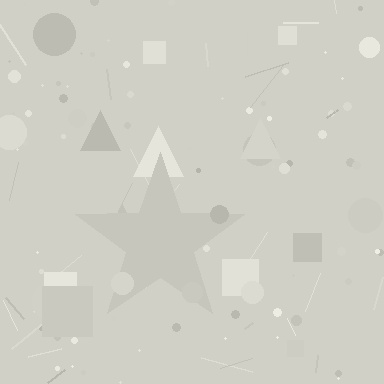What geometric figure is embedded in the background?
A star is embedded in the background.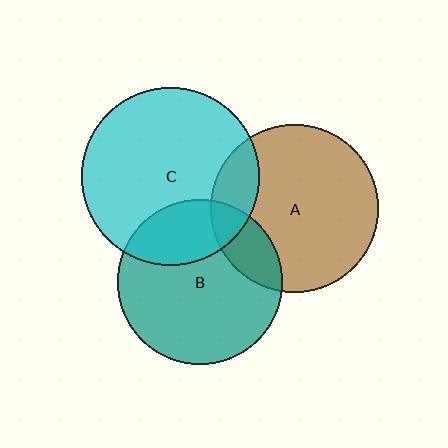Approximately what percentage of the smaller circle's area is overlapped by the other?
Approximately 15%.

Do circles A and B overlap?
Yes.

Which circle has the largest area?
Circle C (cyan).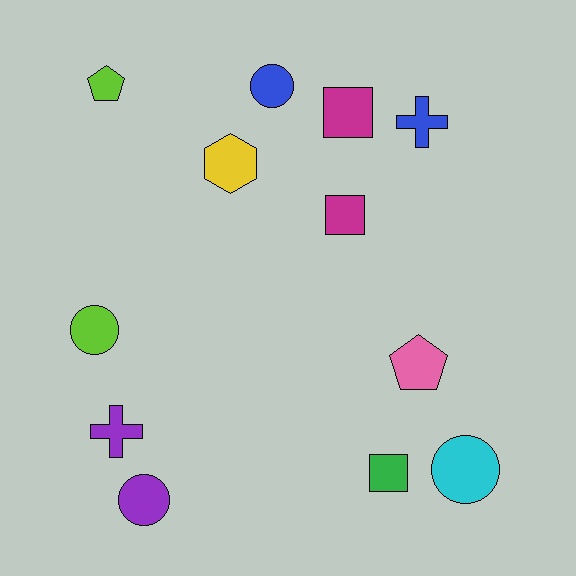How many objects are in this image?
There are 12 objects.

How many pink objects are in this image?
There is 1 pink object.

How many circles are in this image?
There are 4 circles.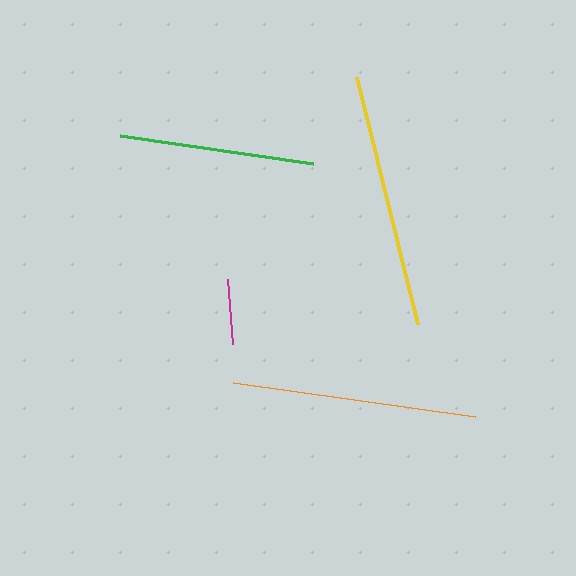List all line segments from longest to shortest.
From longest to shortest: yellow, orange, green, magenta.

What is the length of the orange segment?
The orange segment is approximately 245 pixels long.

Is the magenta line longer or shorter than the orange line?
The orange line is longer than the magenta line.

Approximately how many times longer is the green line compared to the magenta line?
The green line is approximately 3.0 times the length of the magenta line.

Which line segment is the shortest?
The magenta line is the shortest at approximately 65 pixels.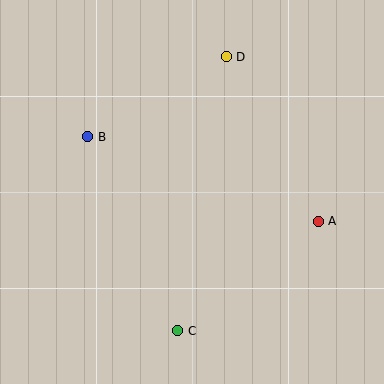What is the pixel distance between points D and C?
The distance between D and C is 278 pixels.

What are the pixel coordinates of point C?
Point C is at (178, 331).